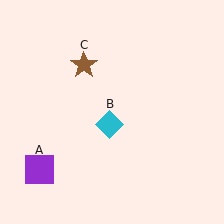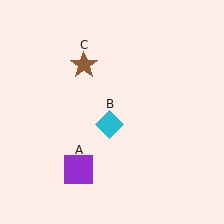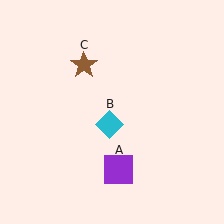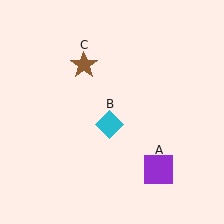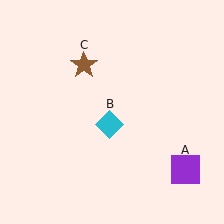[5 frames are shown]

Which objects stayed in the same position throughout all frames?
Cyan diamond (object B) and brown star (object C) remained stationary.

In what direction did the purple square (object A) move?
The purple square (object A) moved right.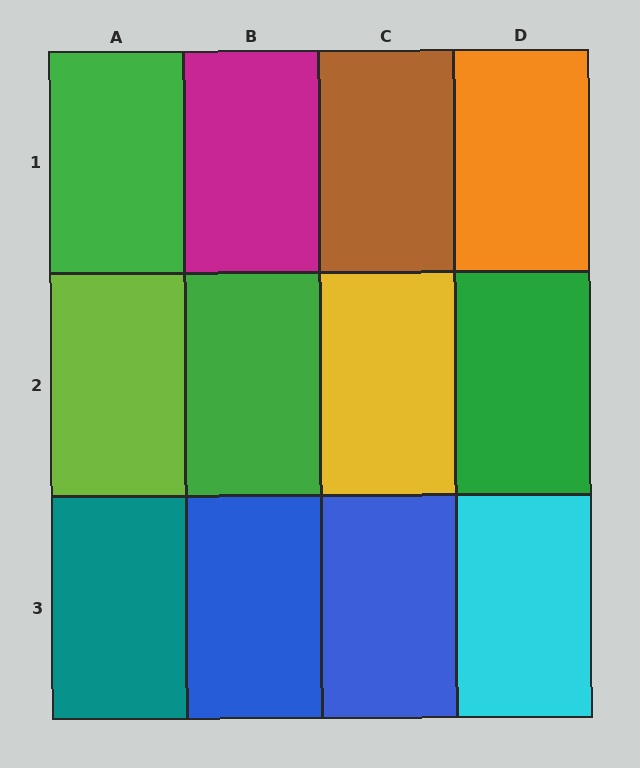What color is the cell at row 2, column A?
Lime.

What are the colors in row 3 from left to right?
Teal, blue, blue, cyan.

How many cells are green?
3 cells are green.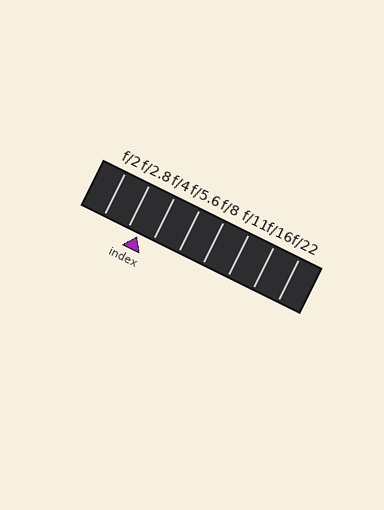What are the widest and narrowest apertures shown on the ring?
The widest aperture shown is f/2 and the narrowest is f/22.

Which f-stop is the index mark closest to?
The index mark is closest to f/2.8.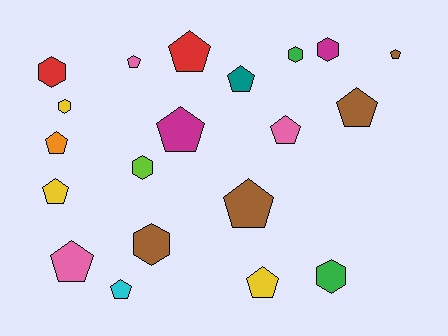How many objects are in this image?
There are 20 objects.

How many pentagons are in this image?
There are 13 pentagons.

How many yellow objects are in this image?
There are 3 yellow objects.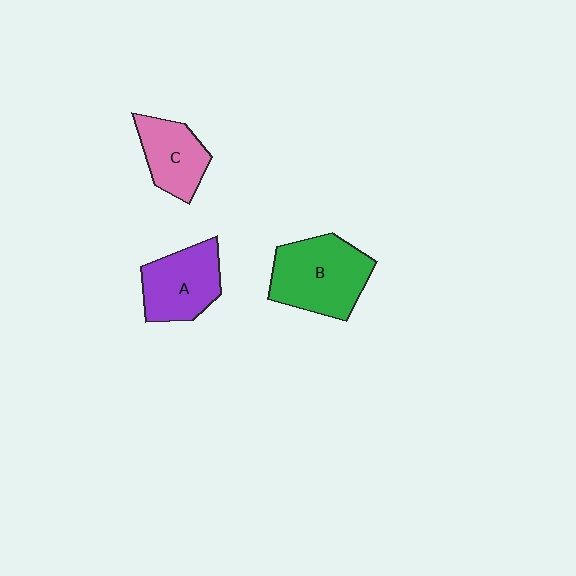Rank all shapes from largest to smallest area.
From largest to smallest: B (green), A (purple), C (pink).